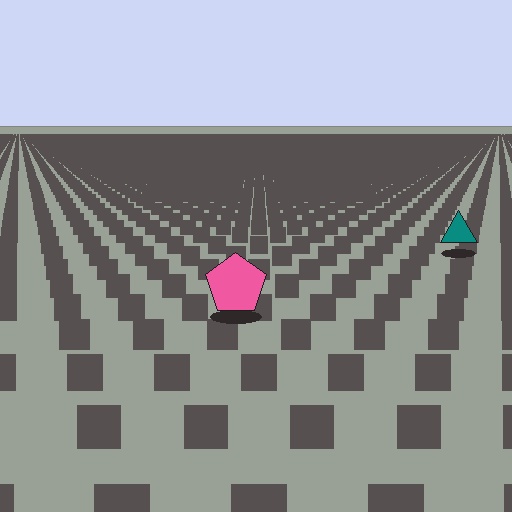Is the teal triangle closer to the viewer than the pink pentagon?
No. The pink pentagon is closer — you can tell from the texture gradient: the ground texture is coarser near it.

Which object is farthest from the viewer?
The teal triangle is farthest from the viewer. It appears smaller and the ground texture around it is denser.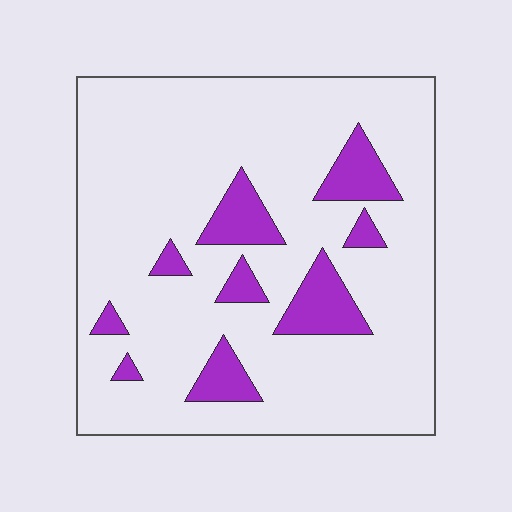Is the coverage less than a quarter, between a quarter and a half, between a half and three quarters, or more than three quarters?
Less than a quarter.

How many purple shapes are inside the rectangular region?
9.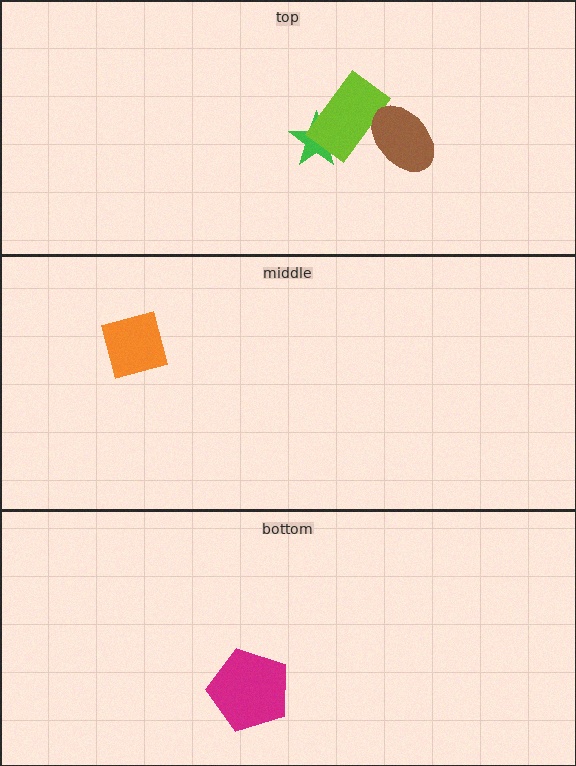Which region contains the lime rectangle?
The top region.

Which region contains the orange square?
The middle region.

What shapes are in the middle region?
The orange square.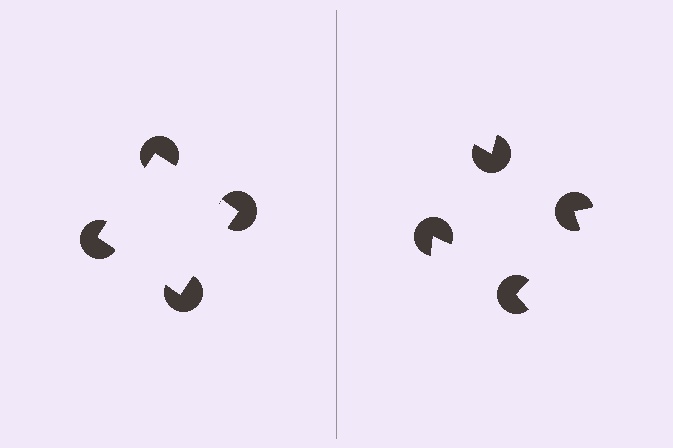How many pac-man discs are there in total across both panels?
8 — 4 on each side.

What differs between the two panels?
The pac-man discs are positioned identically on both sides; only the wedge orientations differ. On the left they align to a square; on the right they are misaligned.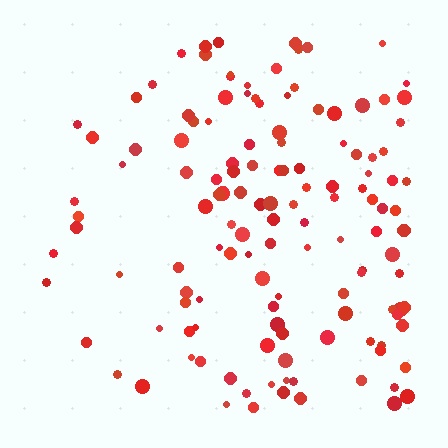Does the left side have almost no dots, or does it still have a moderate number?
Still a moderate number, just noticeably fewer than the right.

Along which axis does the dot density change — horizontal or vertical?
Horizontal.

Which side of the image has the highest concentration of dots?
The right.